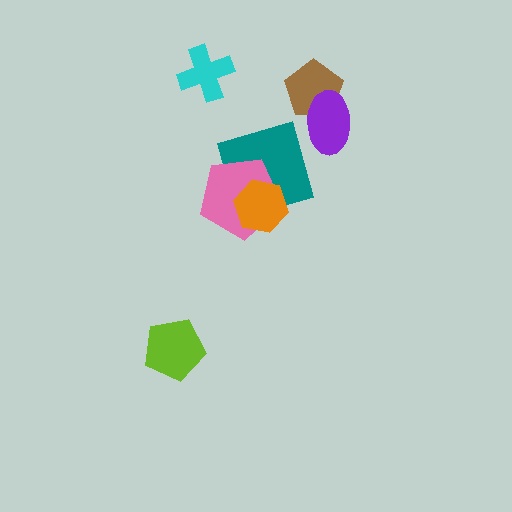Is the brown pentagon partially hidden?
Yes, it is partially covered by another shape.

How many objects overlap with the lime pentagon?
0 objects overlap with the lime pentagon.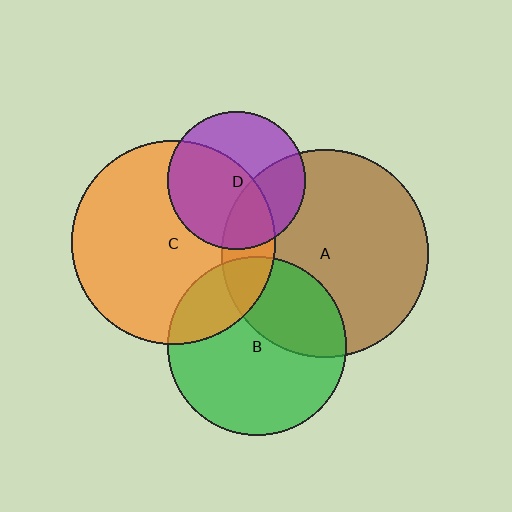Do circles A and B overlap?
Yes.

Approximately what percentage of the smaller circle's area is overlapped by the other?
Approximately 35%.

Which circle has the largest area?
Circle A (brown).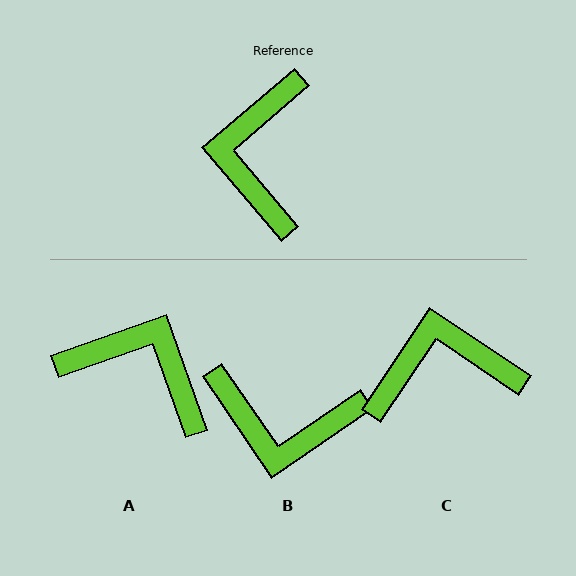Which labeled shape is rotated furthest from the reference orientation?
A, about 111 degrees away.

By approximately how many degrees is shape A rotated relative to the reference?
Approximately 111 degrees clockwise.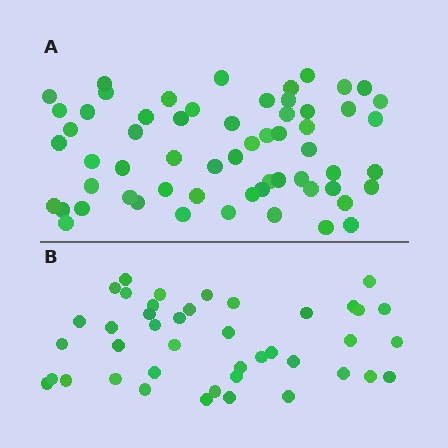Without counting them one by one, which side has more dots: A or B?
Region A (the top region) has more dots.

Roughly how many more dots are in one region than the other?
Region A has approximately 20 more dots than region B.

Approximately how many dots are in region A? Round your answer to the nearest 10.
About 60 dots.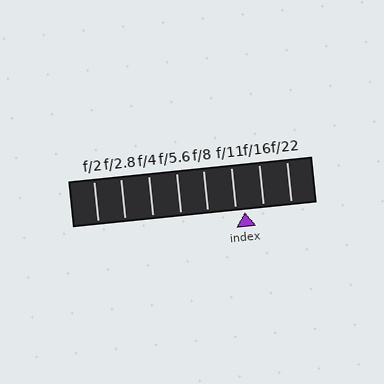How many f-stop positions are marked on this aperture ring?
There are 8 f-stop positions marked.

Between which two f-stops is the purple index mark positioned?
The index mark is between f/11 and f/16.